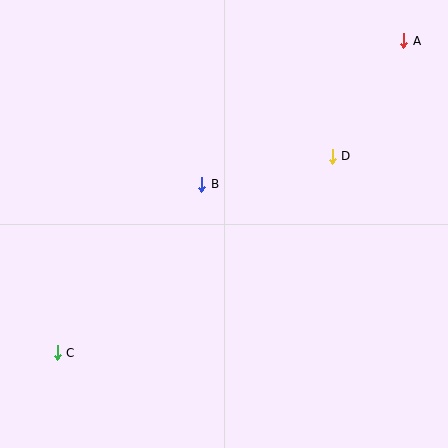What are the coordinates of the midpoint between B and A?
The midpoint between B and A is at (303, 112).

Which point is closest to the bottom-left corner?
Point C is closest to the bottom-left corner.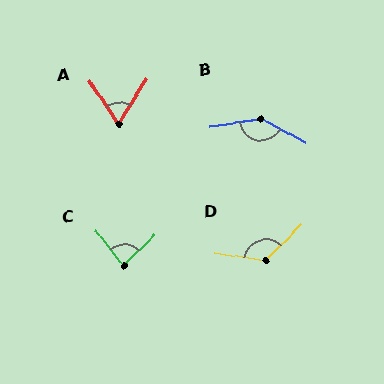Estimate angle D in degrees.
Approximately 127 degrees.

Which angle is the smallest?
A, at approximately 66 degrees.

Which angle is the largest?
B, at approximately 143 degrees.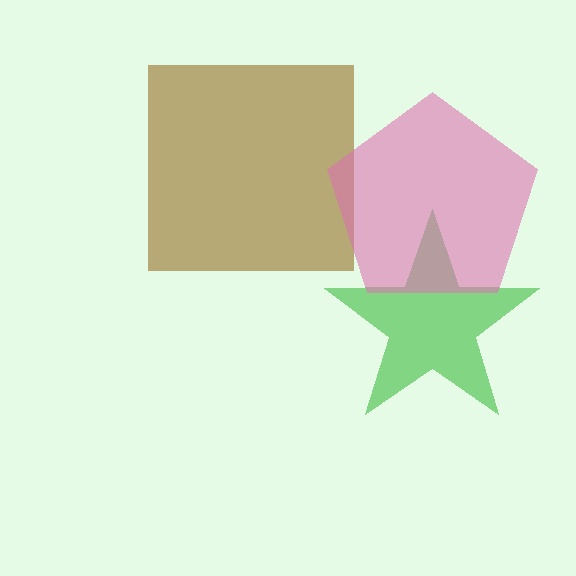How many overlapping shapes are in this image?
There are 3 overlapping shapes in the image.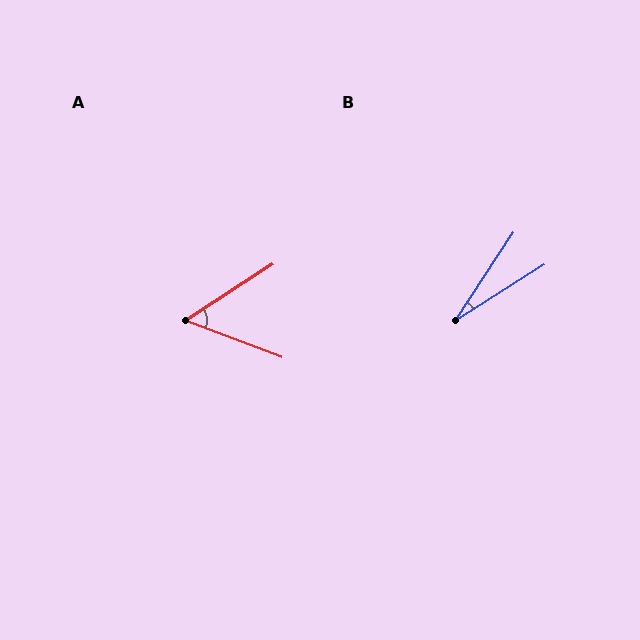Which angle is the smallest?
B, at approximately 24 degrees.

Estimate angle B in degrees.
Approximately 24 degrees.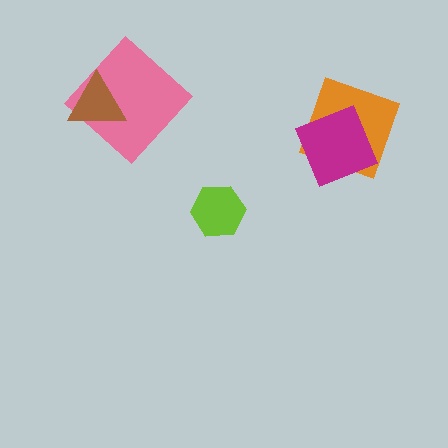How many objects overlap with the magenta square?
1 object overlaps with the magenta square.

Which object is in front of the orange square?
The magenta square is in front of the orange square.